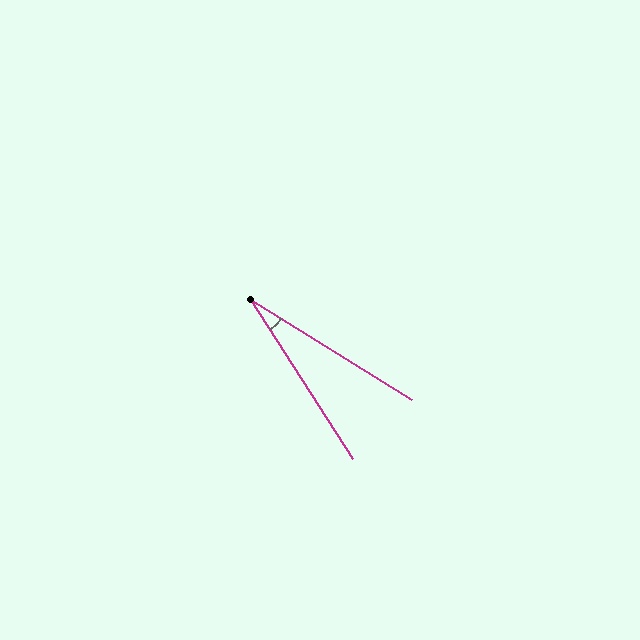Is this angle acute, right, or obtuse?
It is acute.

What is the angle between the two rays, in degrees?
Approximately 26 degrees.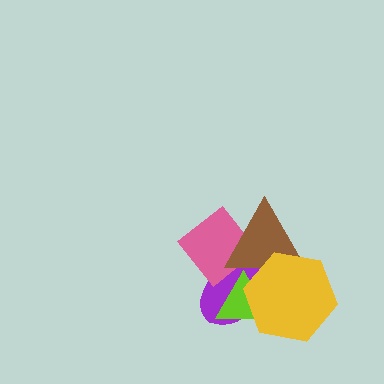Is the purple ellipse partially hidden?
Yes, it is partially covered by another shape.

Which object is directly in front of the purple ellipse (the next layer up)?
The lime triangle is directly in front of the purple ellipse.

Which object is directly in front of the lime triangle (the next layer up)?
The pink diamond is directly in front of the lime triangle.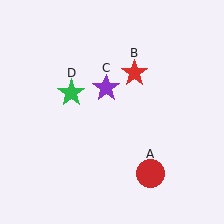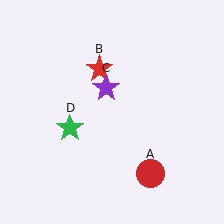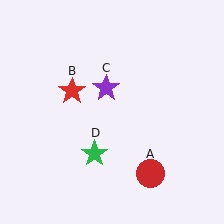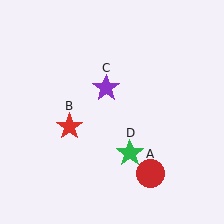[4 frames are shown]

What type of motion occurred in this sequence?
The red star (object B), green star (object D) rotated counterclockwise around the center of the scene.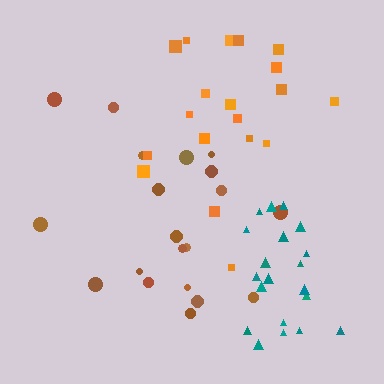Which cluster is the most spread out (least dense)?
Orange.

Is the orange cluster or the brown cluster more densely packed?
Brown.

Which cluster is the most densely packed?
Teal.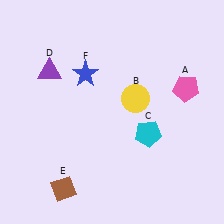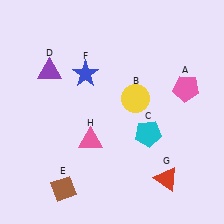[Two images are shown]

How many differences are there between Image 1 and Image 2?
There are 2 differences between the two images.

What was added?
A red triangle (G), a pink triangle (H) were added in Image 2.